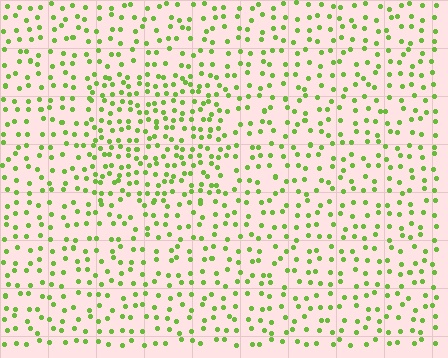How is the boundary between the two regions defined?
The boundary is defined by a change in element density (approximately 1.7x ratio). All elements are the same color, size, and shape.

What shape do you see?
I see a rectangle.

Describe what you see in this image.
The image contains small lime elements arranged at two different densities. A rectangle-shaped region is visible where the elements are more densely packed than the surrounding area.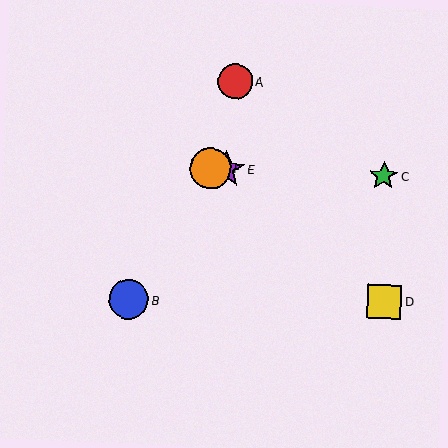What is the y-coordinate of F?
Object F is at y≈168.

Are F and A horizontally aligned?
No, F is at y≈168 and A is at y≈81.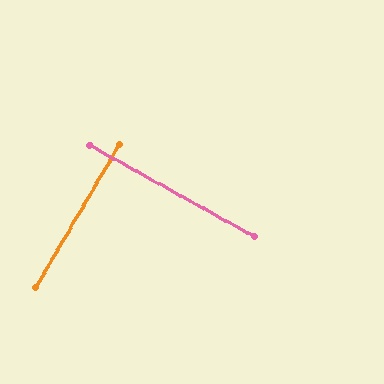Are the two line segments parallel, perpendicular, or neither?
Perpendicular — they meet at approximately 88°.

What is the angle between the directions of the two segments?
Approximately 88 degrees.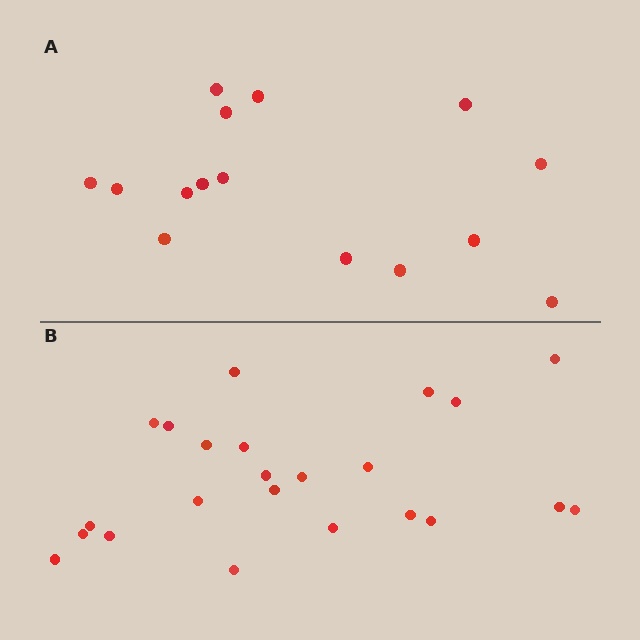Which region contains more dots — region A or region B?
Region B (the bottom region) has more dots.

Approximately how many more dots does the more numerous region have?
Region B has roughly 8 or so more dots than region A.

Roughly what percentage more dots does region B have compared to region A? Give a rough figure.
About 55% more.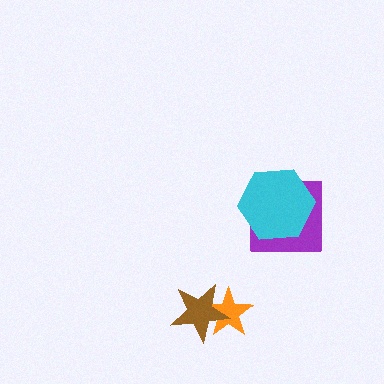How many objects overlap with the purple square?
1 object overlaps with the purple square.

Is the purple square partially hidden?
Yes, it is partially covered by another shape.